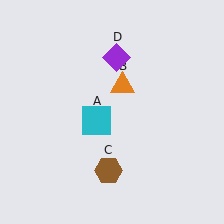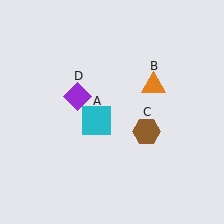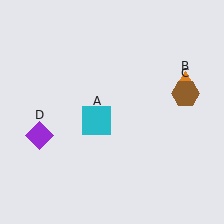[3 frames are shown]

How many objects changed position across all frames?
3 objects changed position: orange triangle (object B), brown hexagon (object C), purple diamond (object D).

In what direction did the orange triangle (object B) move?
The orange triangle (object B) moved right.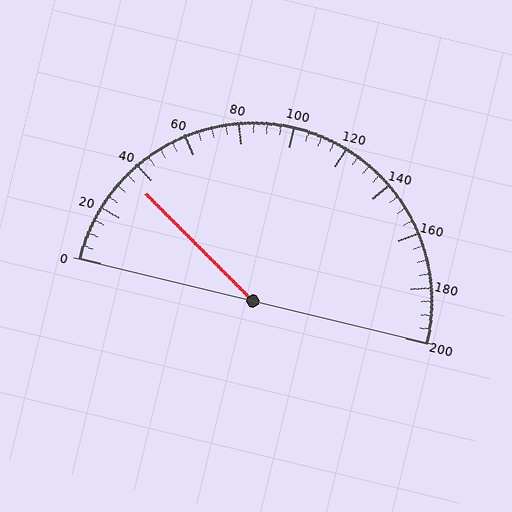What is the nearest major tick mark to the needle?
The nearest major tick mark is 40.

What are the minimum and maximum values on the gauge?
The gauge ranges from 0 to 200.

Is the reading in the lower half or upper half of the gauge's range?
The reading is in the lower half of the range (0 to 200).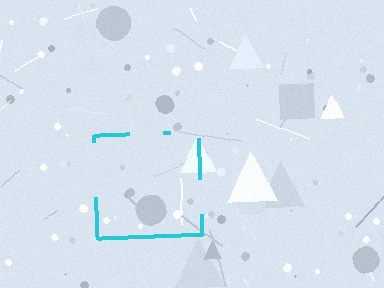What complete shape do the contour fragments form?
The contour fragments form a square.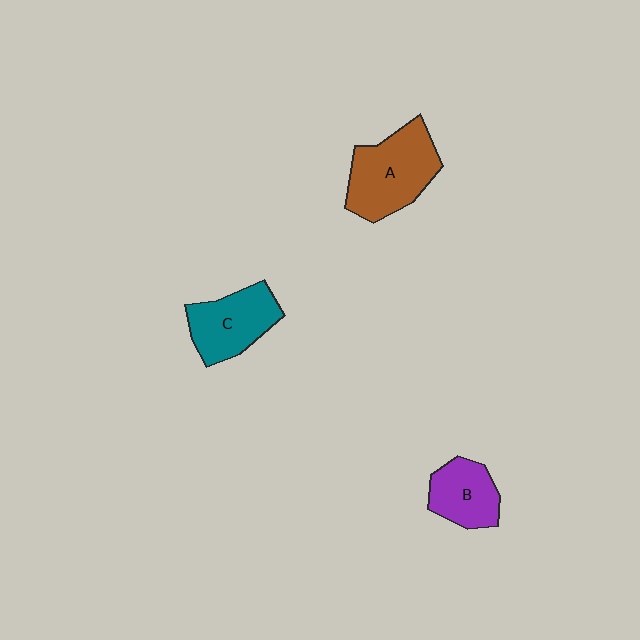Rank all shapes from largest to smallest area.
From largest to smallest: A (brown), C (teal), B (purple).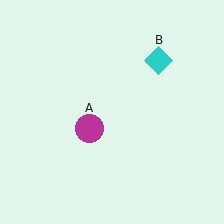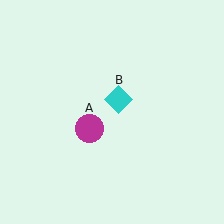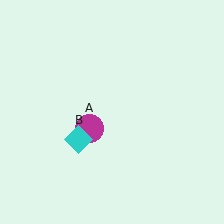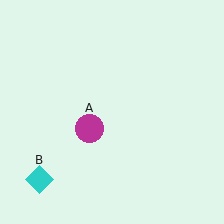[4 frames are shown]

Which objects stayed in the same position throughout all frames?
Magenta circle (object A) remained stationary.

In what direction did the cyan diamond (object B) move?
The cyan diamond (object B) moved down and to the left.